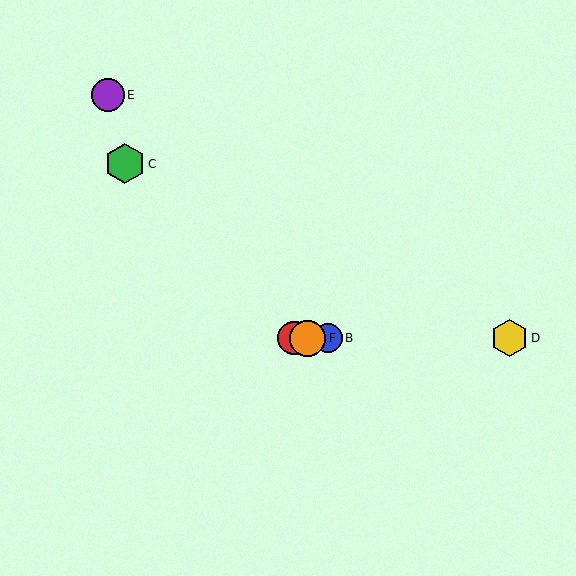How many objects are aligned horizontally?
4 objects (A, B, D, F) are aligned horizontally.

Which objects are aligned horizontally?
Objects A, B, D, F are aligned horizontally.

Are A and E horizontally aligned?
No, A is at y≈338 and E is at y≈95.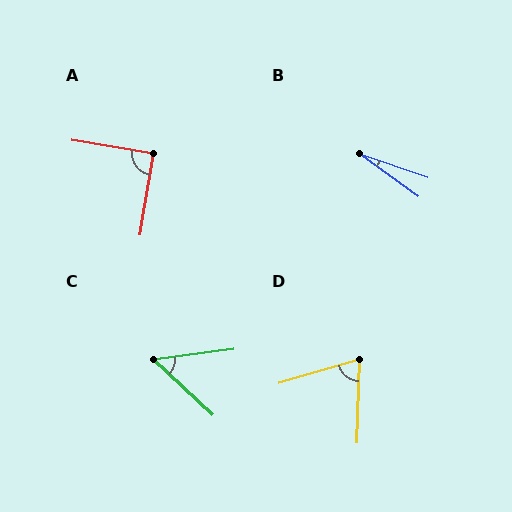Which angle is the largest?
A, at approximately 90 degrees.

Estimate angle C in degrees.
Approximately 50 degrees.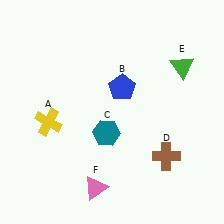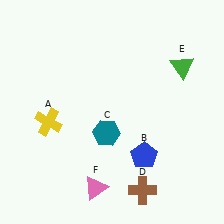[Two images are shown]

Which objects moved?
The objects that moved are: the blue pentagon (B), the brown cross (D).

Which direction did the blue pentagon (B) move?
The blue pentagon (B) moved down.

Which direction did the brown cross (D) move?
The brown cross (D) moved down.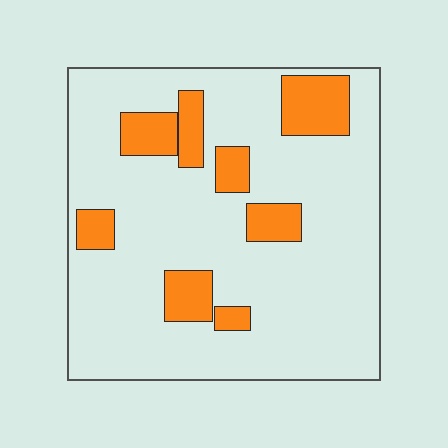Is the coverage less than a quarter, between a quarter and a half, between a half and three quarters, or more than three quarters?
Less than a quarter.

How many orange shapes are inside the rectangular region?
8.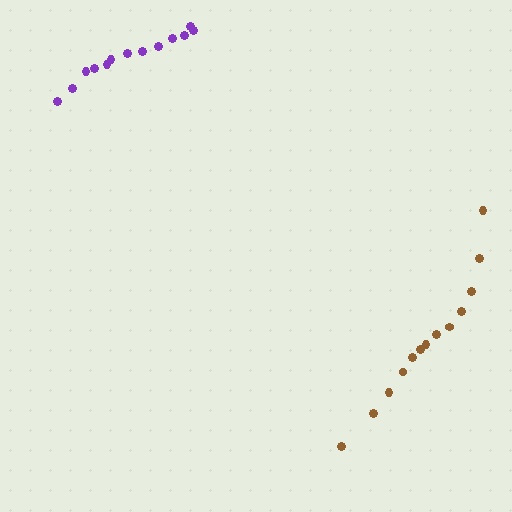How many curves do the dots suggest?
There are 2 distinct paths.